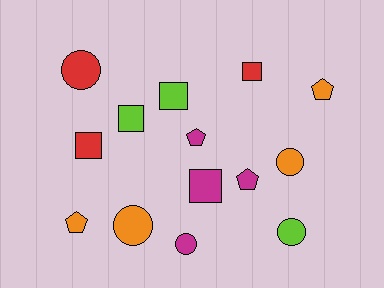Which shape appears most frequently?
Square, with 5 objects.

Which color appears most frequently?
Orange, with 4 objects.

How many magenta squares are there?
There is 1 magenta square.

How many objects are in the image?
There are 14 objects.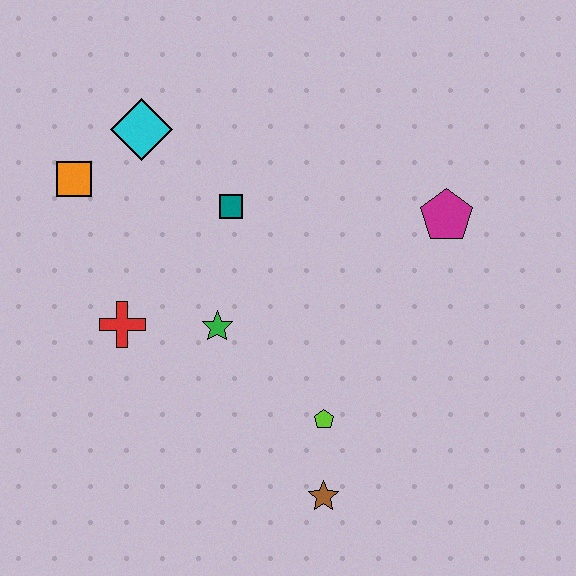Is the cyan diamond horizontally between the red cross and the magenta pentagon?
Yes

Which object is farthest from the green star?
The magenta pentagon is farthest from the green star.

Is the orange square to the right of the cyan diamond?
No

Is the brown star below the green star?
Yes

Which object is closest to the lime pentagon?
The brown star is closest to the lime pentagon.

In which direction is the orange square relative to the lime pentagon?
The orange square is to the left of the lime pentagon.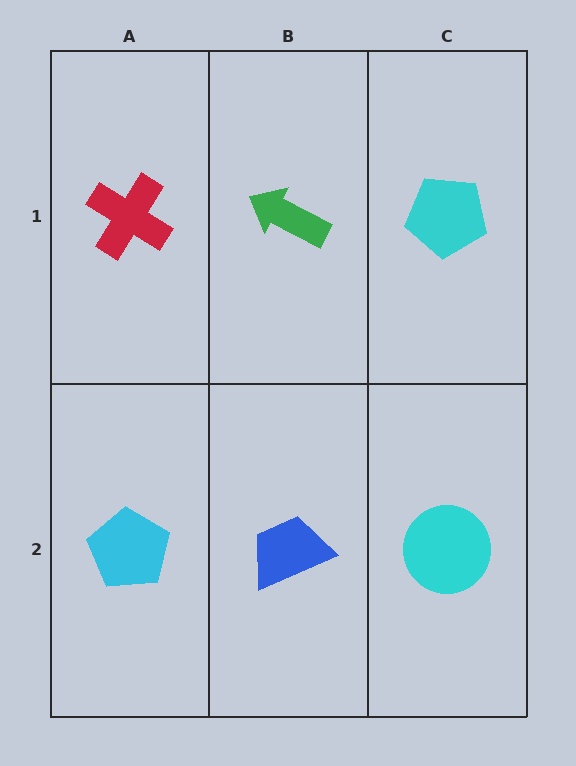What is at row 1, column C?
A cyan pentagon.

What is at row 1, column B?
A green arrow.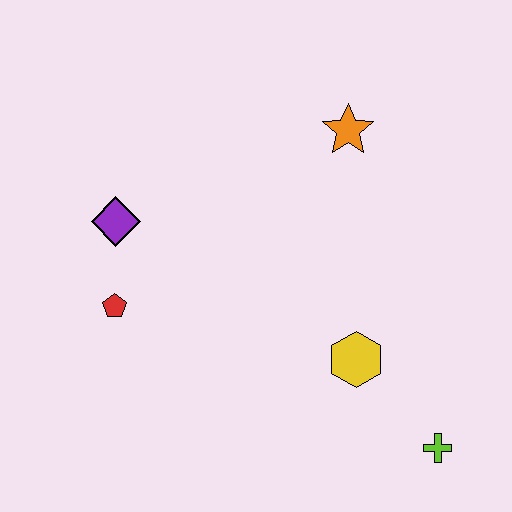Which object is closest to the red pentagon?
The purple diamond is closest to the red pentagon.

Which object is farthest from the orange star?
The lime cross is farthest from the orange star.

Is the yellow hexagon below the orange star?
Yes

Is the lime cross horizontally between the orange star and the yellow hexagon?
No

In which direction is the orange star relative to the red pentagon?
The orange star is to the right of the red pentagon.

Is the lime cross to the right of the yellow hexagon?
Yes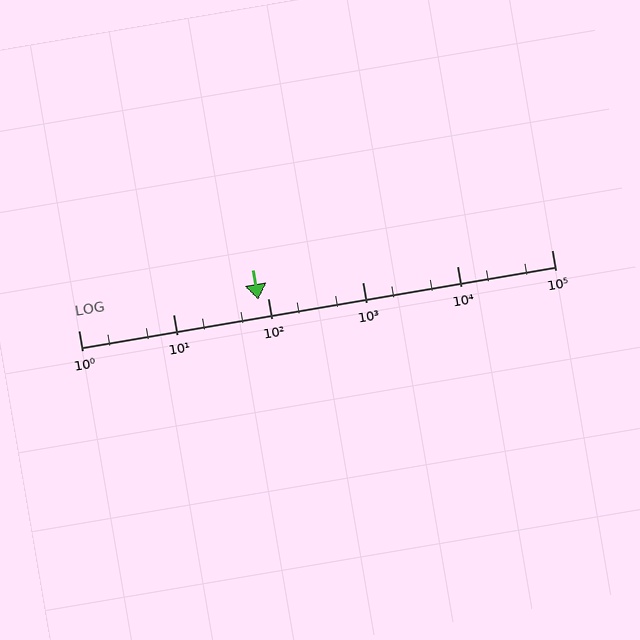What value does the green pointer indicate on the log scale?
The pointer indicates approximately 80.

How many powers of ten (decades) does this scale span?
The scale spans 5 decades, from 1 to 100000.